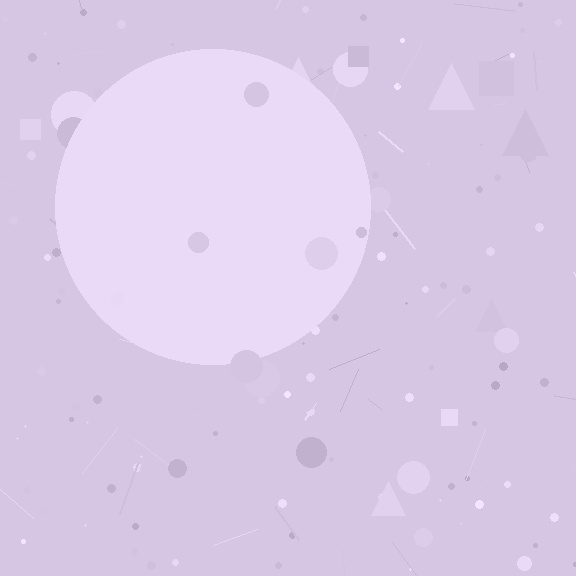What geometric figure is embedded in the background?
A circle is embedded in the background.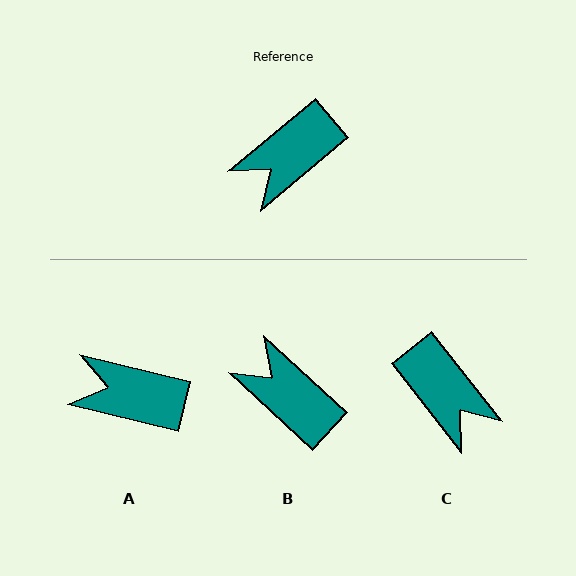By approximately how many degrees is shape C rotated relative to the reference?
Approximately 88 degrees counter-clockwise.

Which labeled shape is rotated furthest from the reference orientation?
C, about 88 degrees away.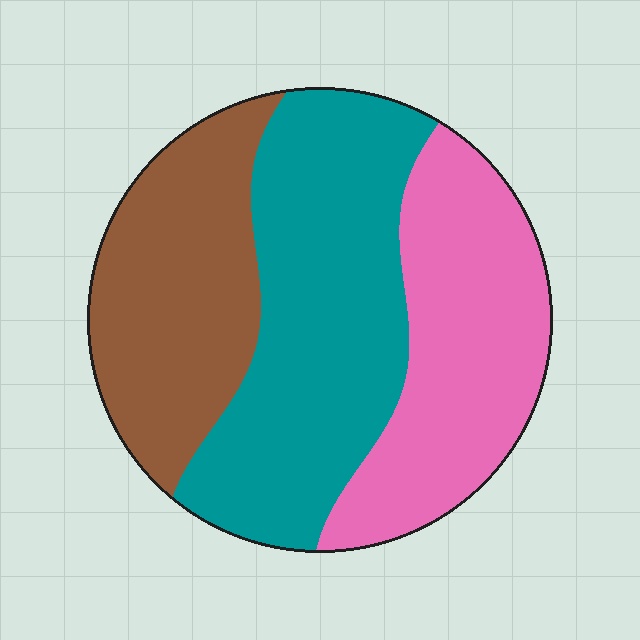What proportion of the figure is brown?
Brown takes up between a sixth and a third of the figure.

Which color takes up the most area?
Teal, at roughly 40%.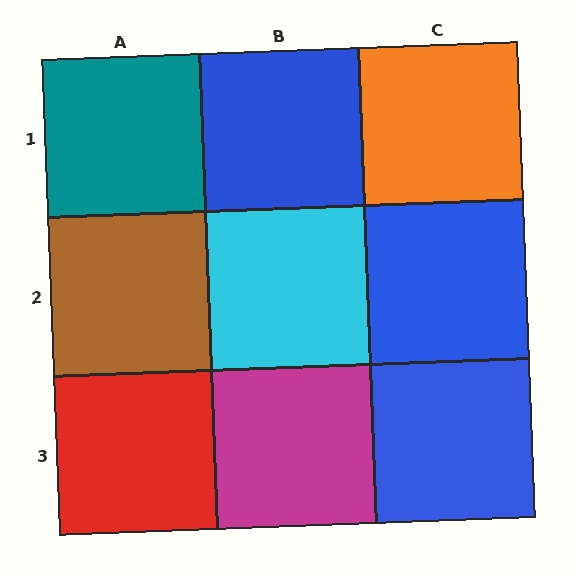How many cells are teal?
1 cell is teal.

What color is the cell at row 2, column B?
Cyan.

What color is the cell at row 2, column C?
Blue.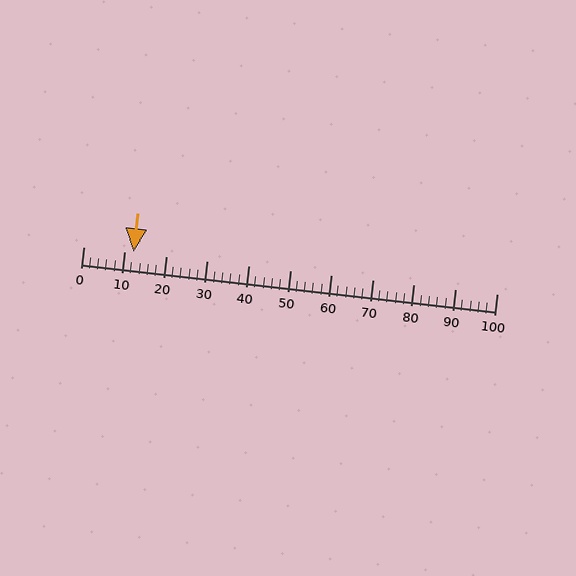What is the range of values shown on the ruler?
The ruler shows values from 0 to 100.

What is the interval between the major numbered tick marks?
The major tick marks are spaced 10 units apart.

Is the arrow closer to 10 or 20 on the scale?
The arrow is closer to 10.